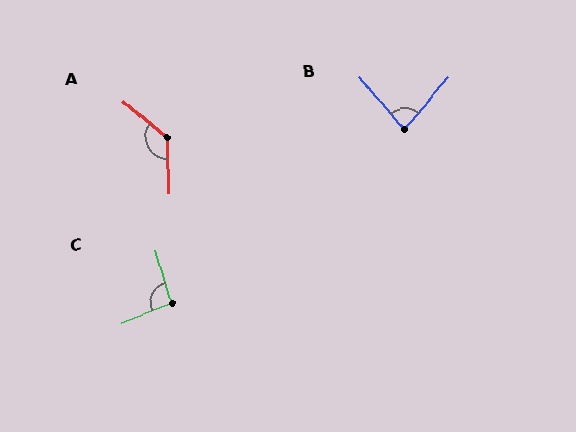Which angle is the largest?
A, at approximately 131 degrees.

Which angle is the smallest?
B, at approximately 81 degrees.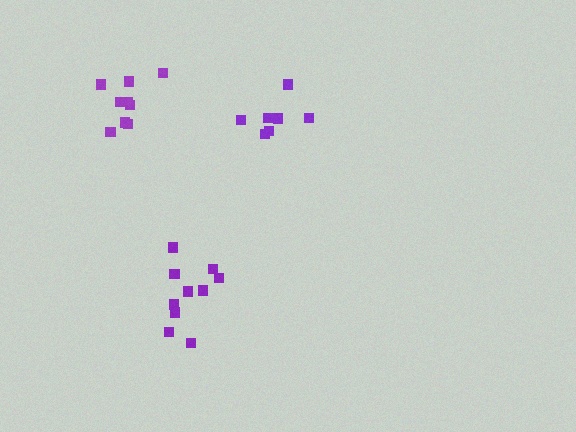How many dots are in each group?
Group 1: 10 dots, Group 2: 7 dots, Group 3: 10 dots (27 total).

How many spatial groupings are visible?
There are 3 spatial groupings.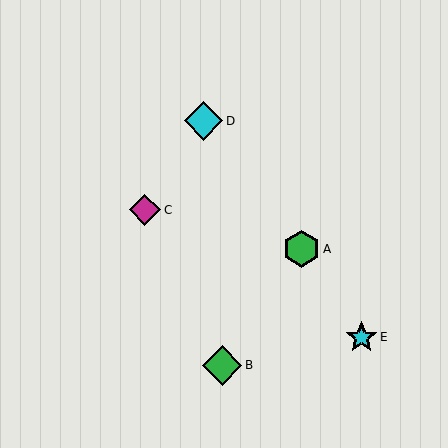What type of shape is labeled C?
Shape C is a magenta diamond.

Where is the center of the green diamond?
The center of the green diamond is at (222, 365).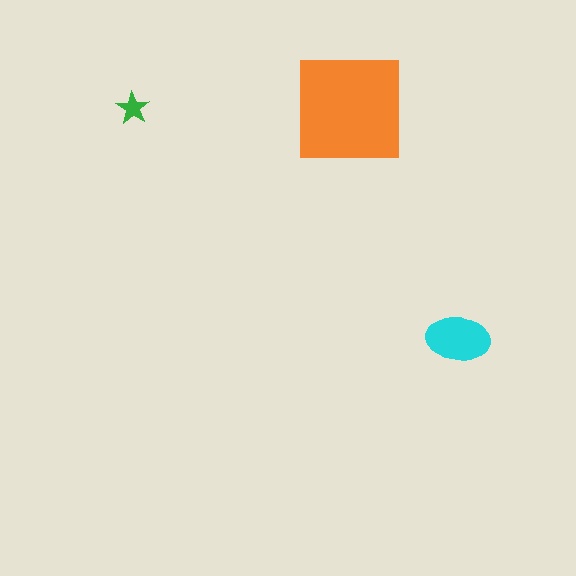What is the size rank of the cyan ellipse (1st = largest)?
2nd.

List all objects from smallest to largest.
The green star, the cyan ellipse, the orange square.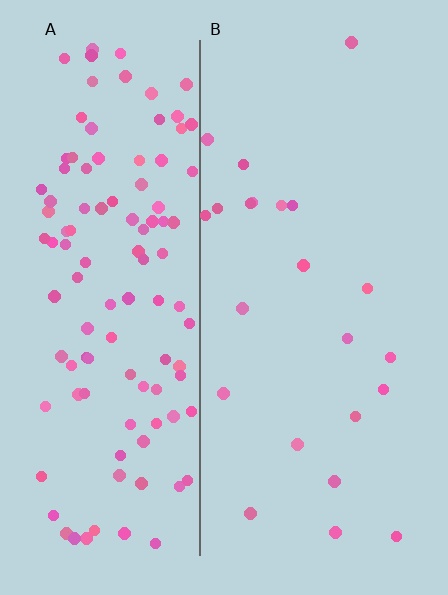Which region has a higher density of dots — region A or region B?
A (the left).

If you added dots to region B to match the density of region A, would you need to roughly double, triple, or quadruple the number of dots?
Approximately quadruple.